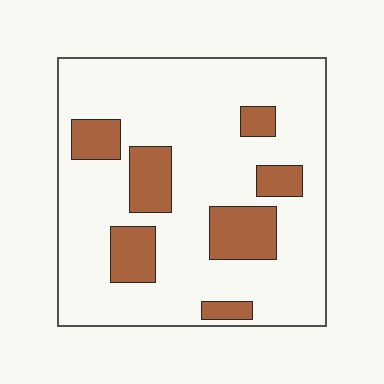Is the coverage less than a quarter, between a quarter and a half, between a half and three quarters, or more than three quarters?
Less than a quarter.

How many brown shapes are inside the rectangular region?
7.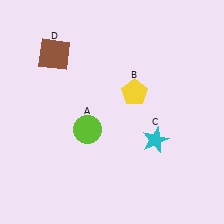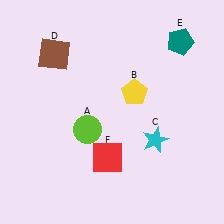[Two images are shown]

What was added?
A teal pentagon (E), a red square (F) were added in Image 2.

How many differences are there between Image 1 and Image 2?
There are 2 differences between the two images.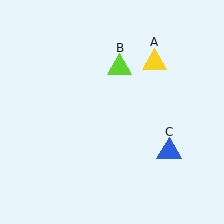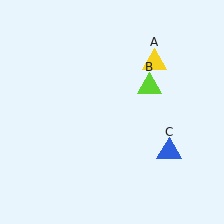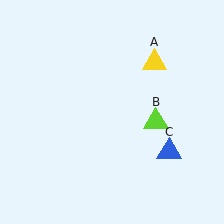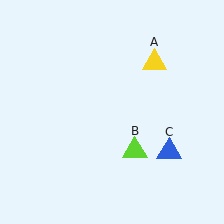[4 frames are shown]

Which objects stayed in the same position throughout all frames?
Yellow triangle (object A) and blue triangle (object C) remained stationary.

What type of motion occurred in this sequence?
The lime triangle (object B) rotated clockwise around the center of the scene.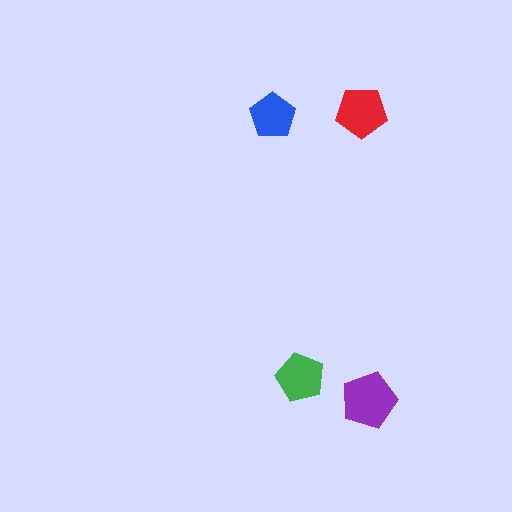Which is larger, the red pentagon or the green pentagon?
The red one.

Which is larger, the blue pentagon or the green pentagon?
The green one.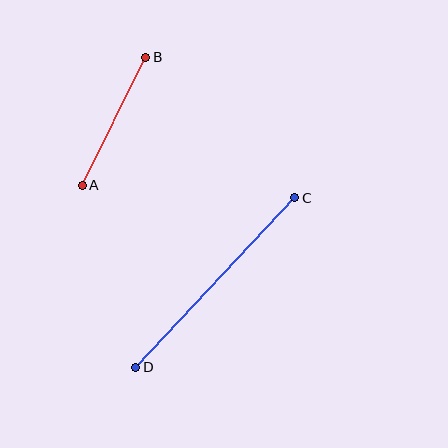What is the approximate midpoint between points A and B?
The midpoint is at approximately (114, 121) pixels.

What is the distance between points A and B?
The distance is approximately 143 pixels.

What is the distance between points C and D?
The distance is approximately 232 pixels.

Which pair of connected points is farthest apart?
Points C and D are farthest apart.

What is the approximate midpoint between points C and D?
The midpoint is at approximately (215, 283) pixels.